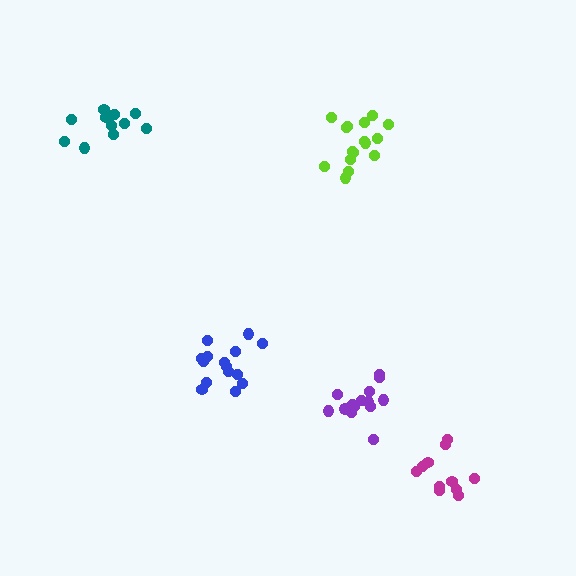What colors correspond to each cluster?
The clusters are colored: purple, blue, teal, lime, magenta.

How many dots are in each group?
Group 1: 15 dots, Group 2: 15 dots, Group 3: 12 dots, Group 4: 16 dots, Group 5: 11 dots (69 total).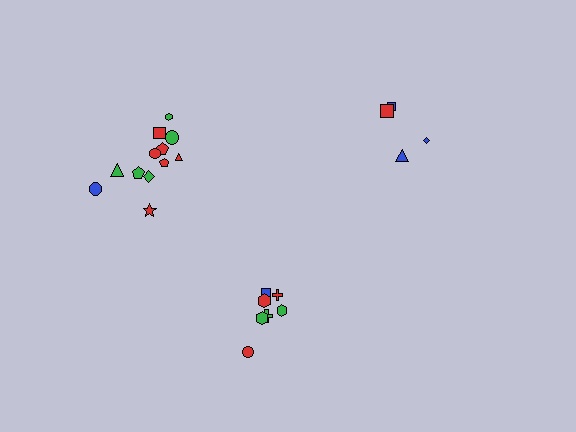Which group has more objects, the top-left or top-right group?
The top-left group.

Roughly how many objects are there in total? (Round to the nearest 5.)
Roughly 25 objects in total.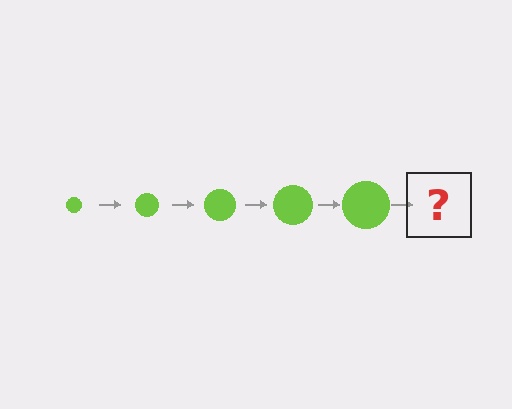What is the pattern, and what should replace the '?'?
The pattern is that the circle gets progressively larger each step. The '?' should be a lime circle, larger than the previous one.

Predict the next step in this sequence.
The next step is a lime circle, larger than the previous one.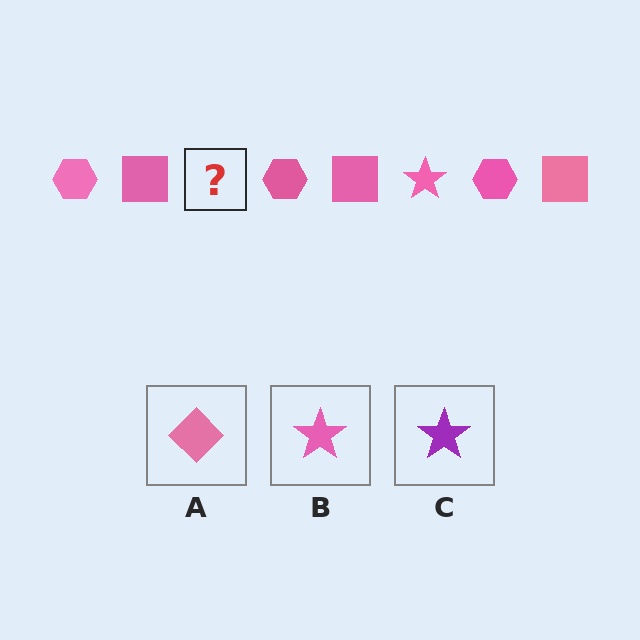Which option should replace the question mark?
Option B.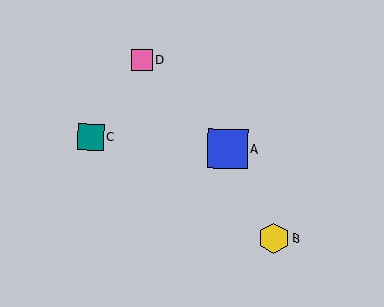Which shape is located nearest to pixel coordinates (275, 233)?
The yellow hexagon (labeled B) at (274, 238) is nearest to that location.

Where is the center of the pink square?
The center of the pink square is at (142, 60).